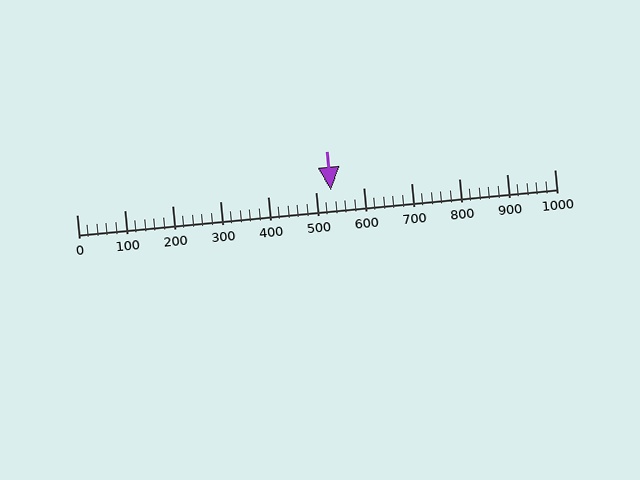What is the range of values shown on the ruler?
The ruler shows values from 0 to 1000.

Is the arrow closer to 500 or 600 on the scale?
The arrow is closer to 500.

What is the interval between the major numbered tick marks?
The major tick marks are spaced 100 units apart.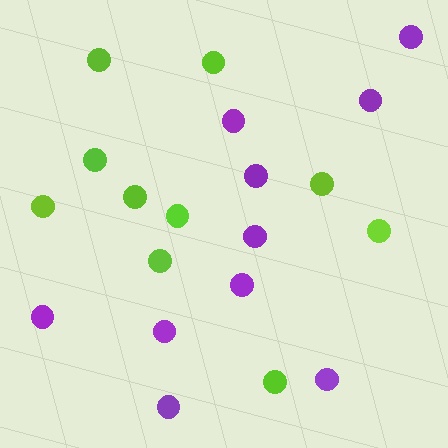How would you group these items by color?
There are 2 groups: one group of lime circles (10) and one group of purple circles (10).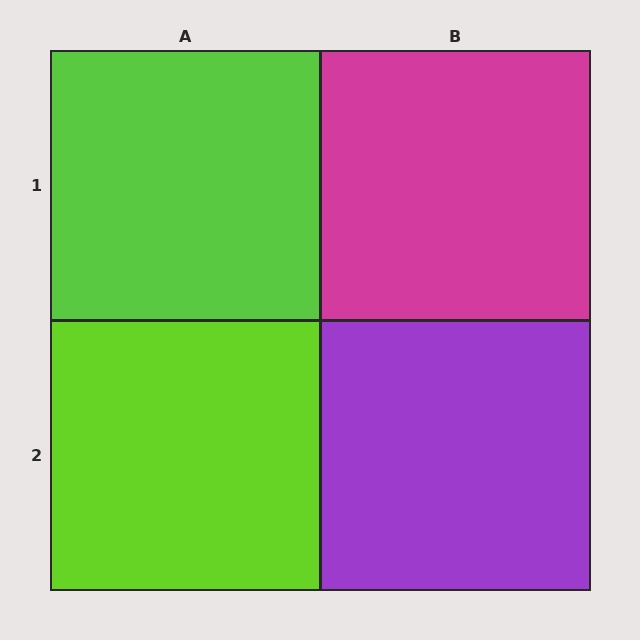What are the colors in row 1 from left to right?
Lime, magenta.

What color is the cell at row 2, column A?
Lime.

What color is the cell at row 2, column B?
Purple.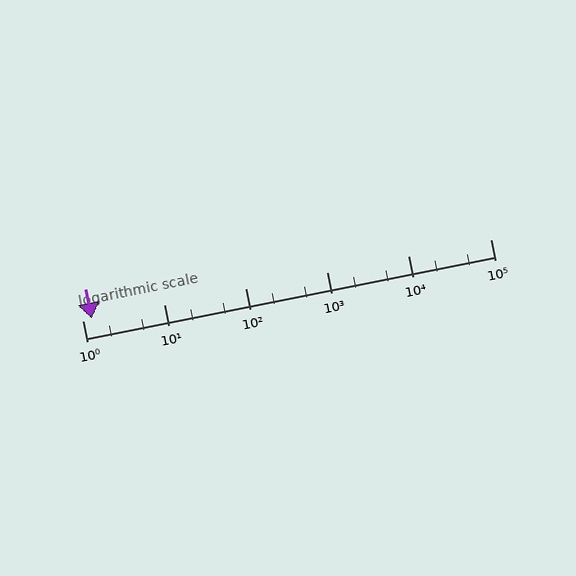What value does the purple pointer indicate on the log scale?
The pointer indicates approximately 1.3.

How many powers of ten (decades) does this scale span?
The scale spans 5 decades, from 1 to 100000.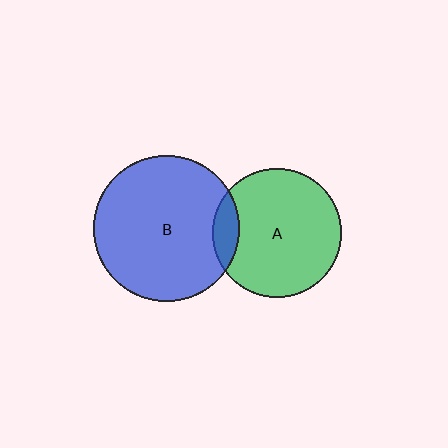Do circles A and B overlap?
Yes.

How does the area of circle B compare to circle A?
Approximately 1.3 times.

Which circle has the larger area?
Circle B (blue).